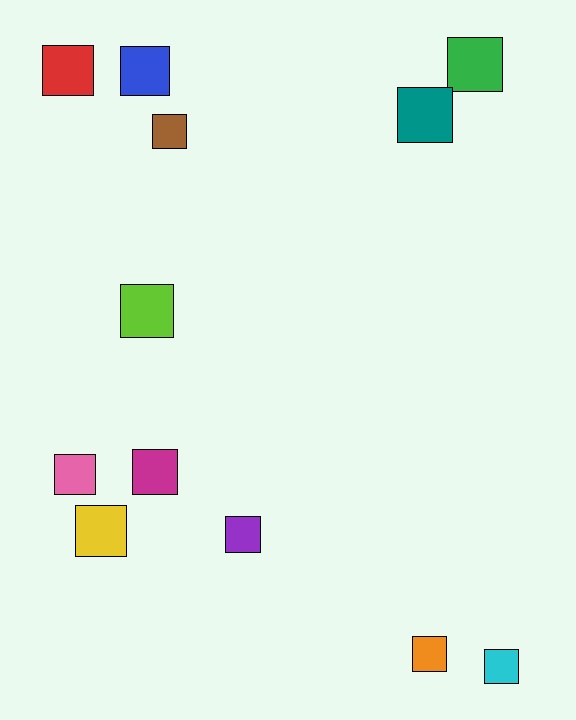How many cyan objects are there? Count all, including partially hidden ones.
There is 1 cyan object.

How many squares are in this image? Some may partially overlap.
There are 12 squares.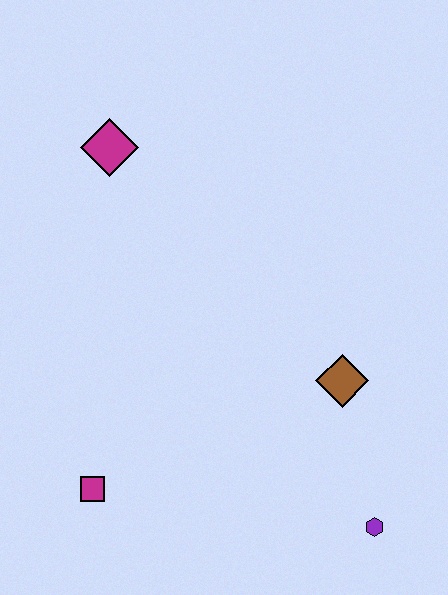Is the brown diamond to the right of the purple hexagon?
No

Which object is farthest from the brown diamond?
The magenta diamond is farthest from the brown diamond.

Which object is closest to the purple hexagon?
The brown diamond is closest to the purple hexagon.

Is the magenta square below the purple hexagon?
No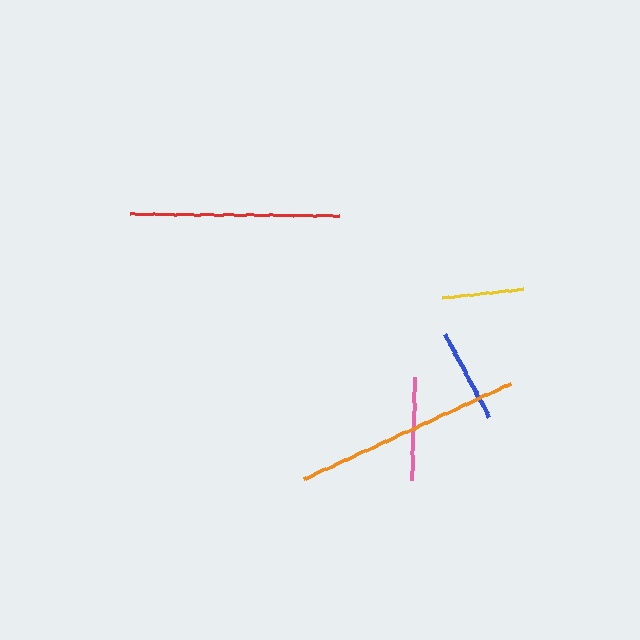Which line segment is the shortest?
The yellow line is the shortest at approximately 80 pixels.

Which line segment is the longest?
The orange line is the longest at approximately 228 pixels.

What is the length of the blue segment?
The blue segment is approximately 93 pixels long.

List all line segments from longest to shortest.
From longest to shortest: orange, red, pink, blue, yellow.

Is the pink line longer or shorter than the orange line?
The orange line is longer than the pink line.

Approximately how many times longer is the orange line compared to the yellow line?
The orange line is approximately 2.8 times the length of the yellow line.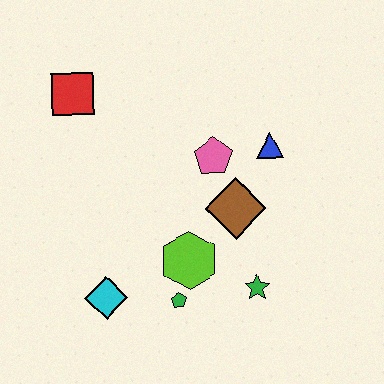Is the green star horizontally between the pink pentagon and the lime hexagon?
No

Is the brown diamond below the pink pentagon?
Yes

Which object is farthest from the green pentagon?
The red square is farthest from the green pentagon.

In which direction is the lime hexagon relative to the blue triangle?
The lime hexagon is below the blue triangle.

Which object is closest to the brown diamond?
The pink pentagon is closest to the brown diamond.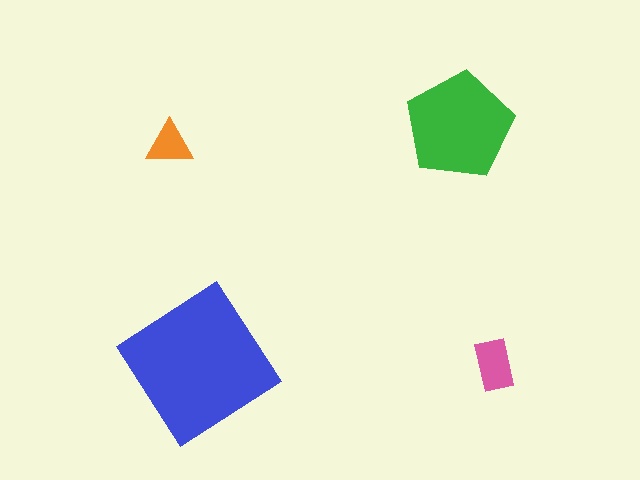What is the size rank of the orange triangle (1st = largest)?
4th.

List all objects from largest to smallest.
The blue diamond, the green pentagon, the pink rectangle, the orange triangle.